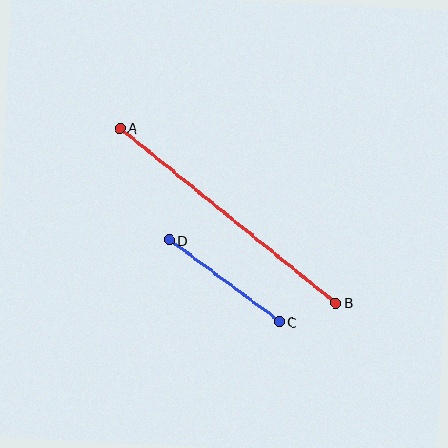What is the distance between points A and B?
The distance is approximately 278 pixels.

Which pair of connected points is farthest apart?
Points A and B are farthest apart.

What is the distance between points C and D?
The distance is approximately 137 pixels.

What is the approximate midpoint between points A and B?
The midpoint is at approximately (228, 216) pixels.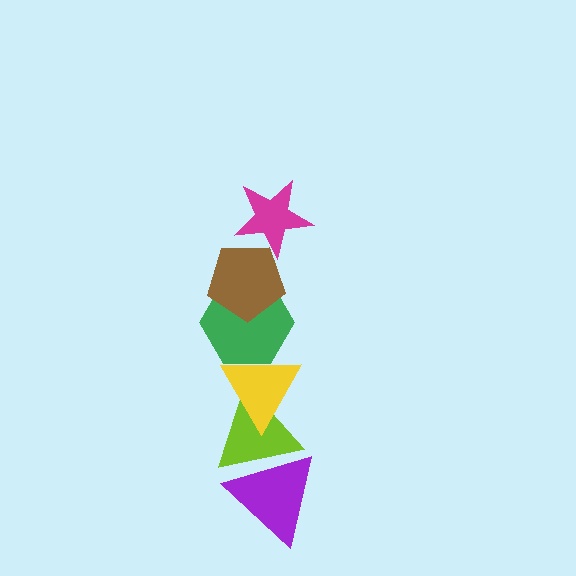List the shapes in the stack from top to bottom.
From top to bottom: the magenta star, the brown pentagon, the green hexagon, the yellow triangle, the lime triangle, the purple triangle.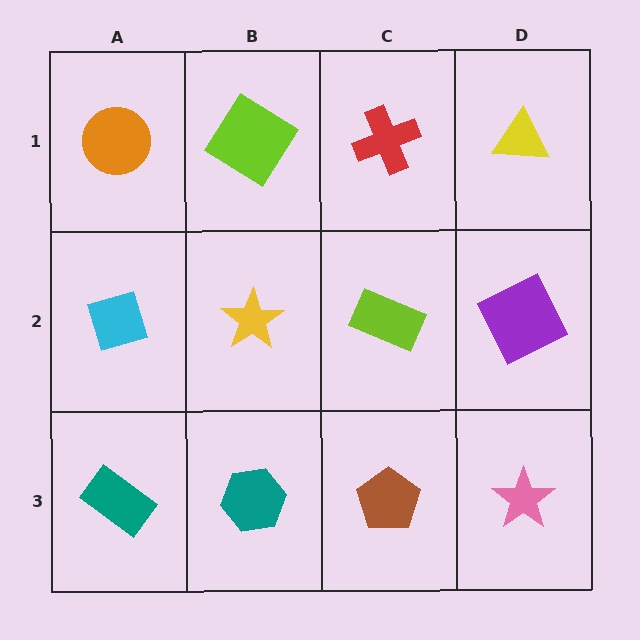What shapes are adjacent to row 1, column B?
A yellow star (row 2, column B), an orange circle (row 1, column A), a red cross (row 1, column C).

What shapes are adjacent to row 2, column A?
An orange circle (row 1, column A), a teal rectangle (row 3, column A), a yellow star (row 2, column B).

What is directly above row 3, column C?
A lime rectangle.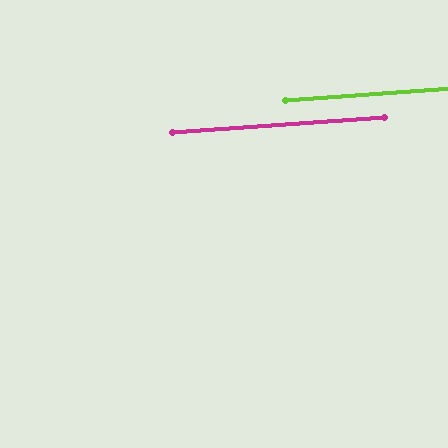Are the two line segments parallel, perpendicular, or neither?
Parallel — their directions differ by only 0.0°.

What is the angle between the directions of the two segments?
Approximately 0 degrees.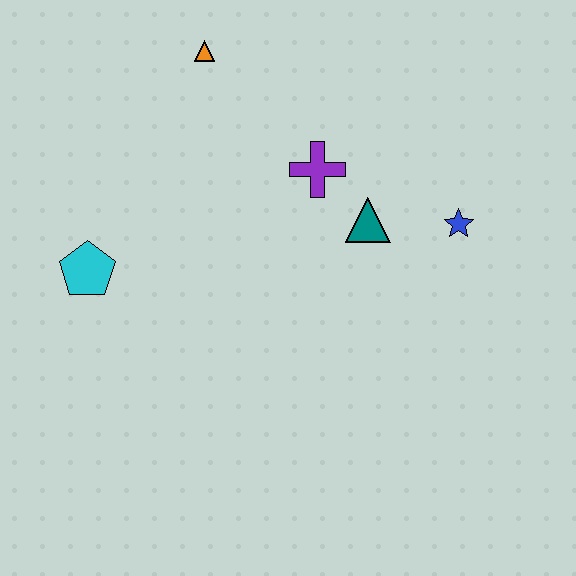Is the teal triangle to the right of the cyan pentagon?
Yes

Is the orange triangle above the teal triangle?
Yes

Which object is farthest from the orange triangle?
The blue star is farthest from the orange triangle.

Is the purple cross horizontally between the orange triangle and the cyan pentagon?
No